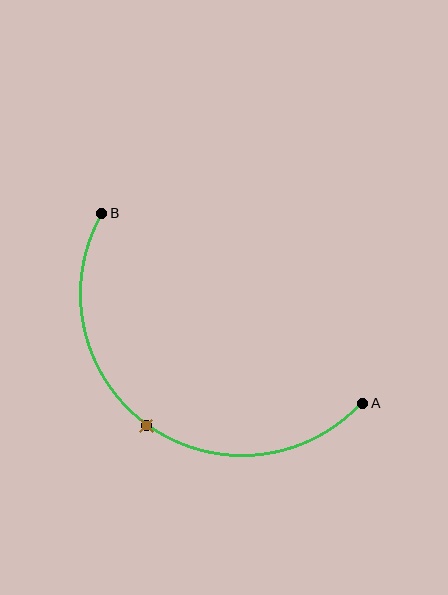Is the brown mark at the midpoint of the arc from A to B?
Yes. The brown mark lies on the arc at equal arc-length from both A and B — it is the arc midpoint.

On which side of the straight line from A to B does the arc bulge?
The arc bulges below and to the left of the straight line connecting A and B.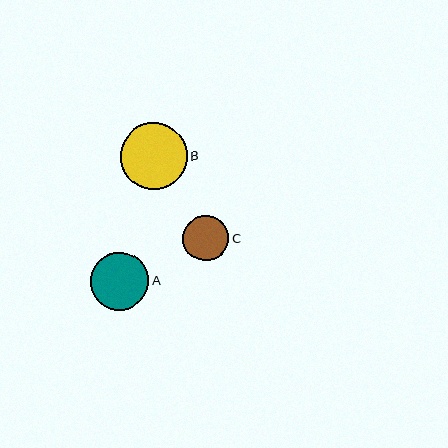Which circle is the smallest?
Circle C is the smallest with a size of approximately 46 pixels.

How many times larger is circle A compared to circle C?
Circle A is approximately 1.3 times the size of circle C.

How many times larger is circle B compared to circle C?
Circle B is approximately 1.5 times the size of circle C.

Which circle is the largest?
Circle B is the largest with a size of approximately 67 pixels.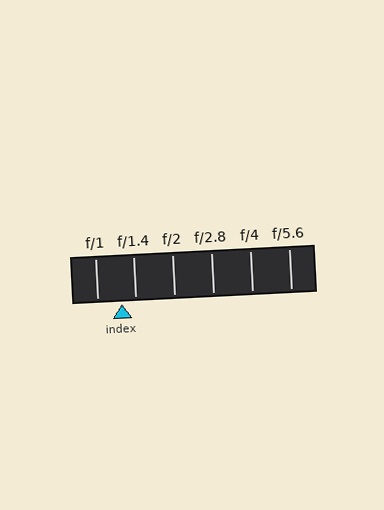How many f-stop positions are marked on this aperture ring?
There are 6 f-stop positions marked.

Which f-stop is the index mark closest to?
The index mark is closest to f/1.4.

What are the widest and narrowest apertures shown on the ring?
The widest aperture shown is f/1 and the narrowest is f/5.6.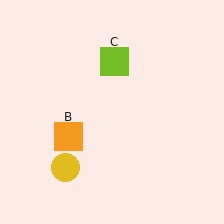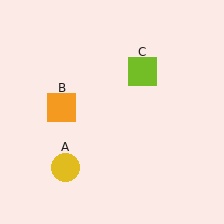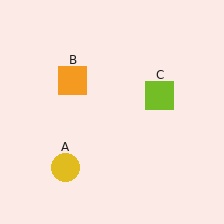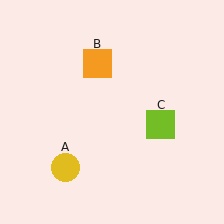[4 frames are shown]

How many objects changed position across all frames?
2 objects changed position: orange square (object B), lime square (object C).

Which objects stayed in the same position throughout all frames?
Yellow circle (object A) remained stationary.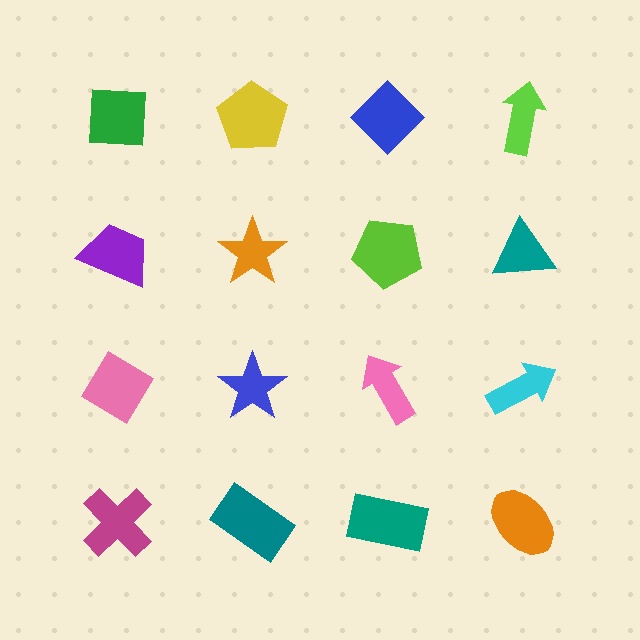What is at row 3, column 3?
A pink arrow.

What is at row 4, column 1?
A magenta cross.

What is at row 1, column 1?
A green square.